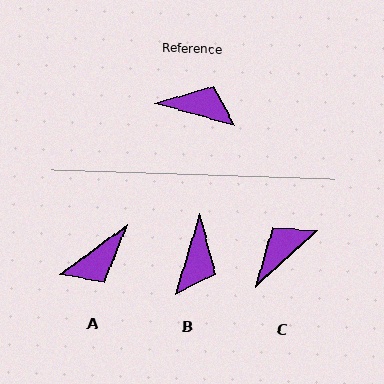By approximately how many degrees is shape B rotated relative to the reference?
Approximately 92 degrees clockwise.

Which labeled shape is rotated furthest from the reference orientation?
A, about 128 degrees away.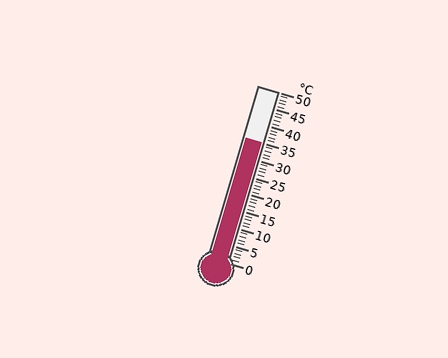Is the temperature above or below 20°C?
The temperature is above 20°C.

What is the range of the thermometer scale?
The thermometer scale ranges from 0°C to 50°C.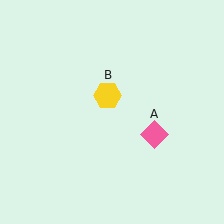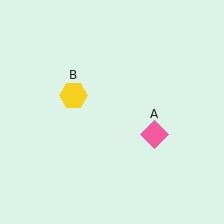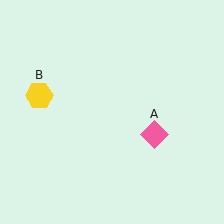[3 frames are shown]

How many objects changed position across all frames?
1 object changed position: yellow hexagon (object B).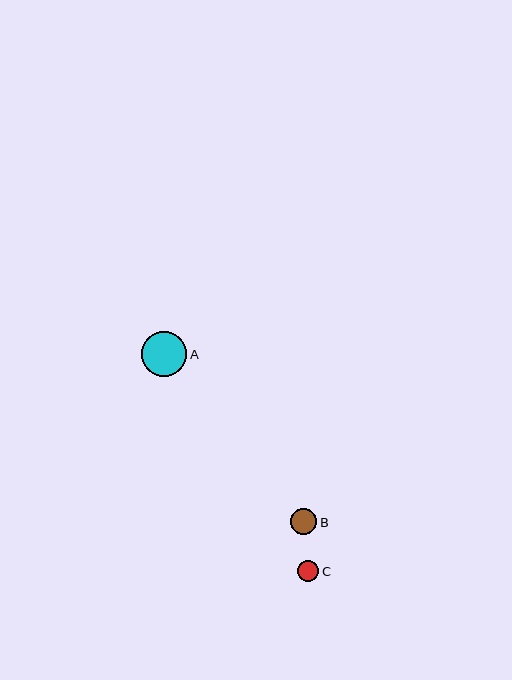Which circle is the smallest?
Circle C is the smallest with a size of approximately 21 pixels.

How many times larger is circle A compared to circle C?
Circle A is approximately 2.1 times the size of circle C.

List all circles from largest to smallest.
From largest to smallest: A, B, C.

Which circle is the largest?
Circle A is the largest with a size of approximately 45 pixels.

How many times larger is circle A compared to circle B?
Circle A is approximately 1.7 times the size of circle B.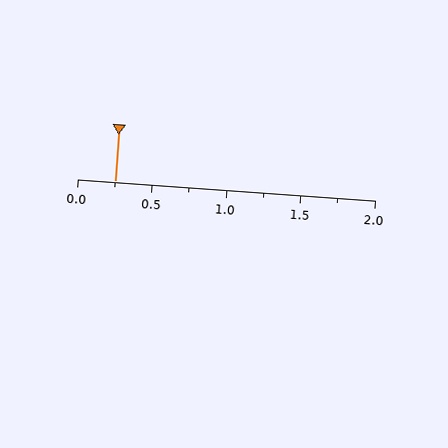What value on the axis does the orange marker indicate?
The marker indicates approximately 0.25.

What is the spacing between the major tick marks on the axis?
The major ticks are spaced 0.5 apart.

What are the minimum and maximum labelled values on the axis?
The axis runs from 0.0 to 2.0.